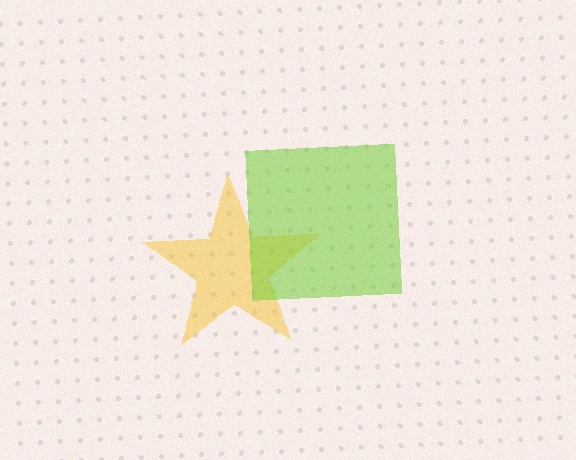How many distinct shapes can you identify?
There are 2 distinct shapes: a yellow star, a lime square.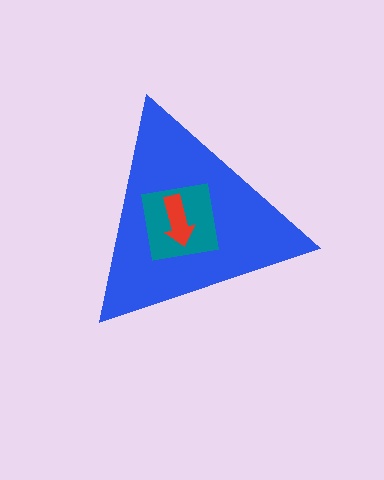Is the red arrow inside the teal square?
Yes.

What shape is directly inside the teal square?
The red arrow.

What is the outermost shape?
The blue triangle.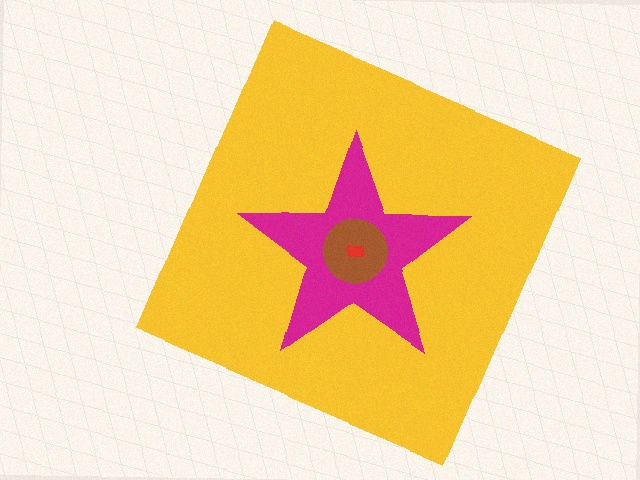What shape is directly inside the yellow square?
The magenta star.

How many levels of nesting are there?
4.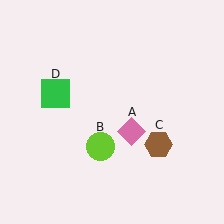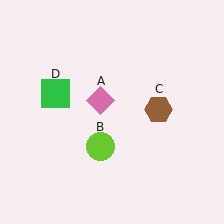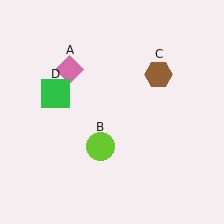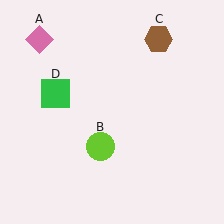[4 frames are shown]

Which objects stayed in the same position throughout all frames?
Lime circle (object B) and green square (object D) remained stationary.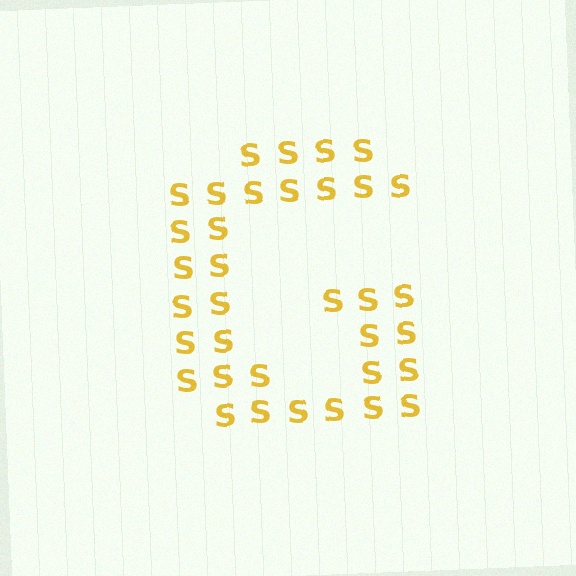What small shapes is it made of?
It is made of small letter S's.